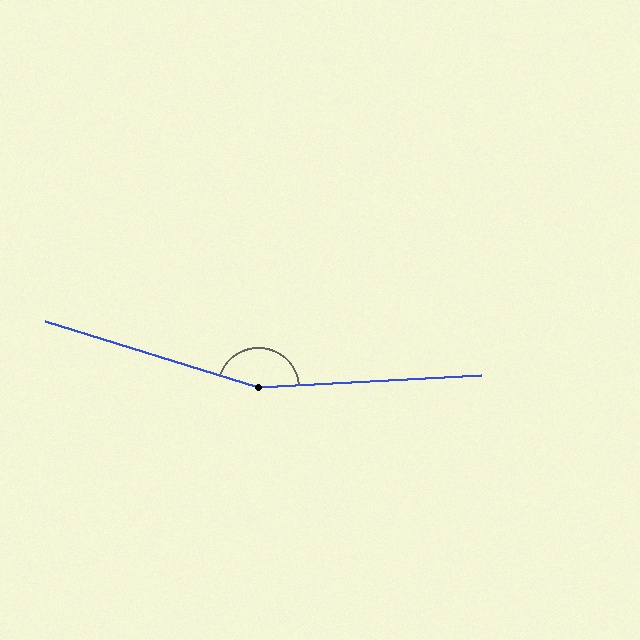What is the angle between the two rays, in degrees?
Approximately 159 degrees.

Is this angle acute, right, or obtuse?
It is obtuse.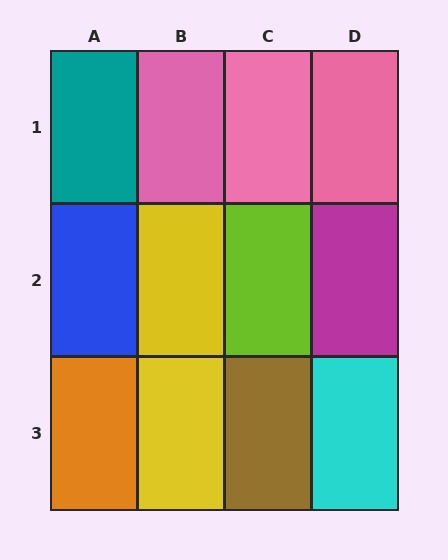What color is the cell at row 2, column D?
Magenta.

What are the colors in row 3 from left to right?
Orange, yellow, brown, cyan.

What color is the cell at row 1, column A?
Teal.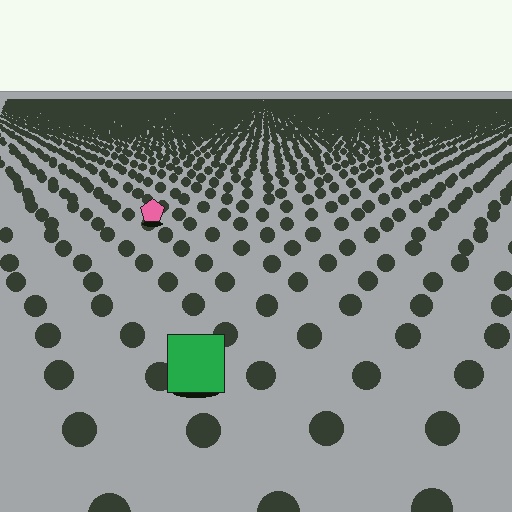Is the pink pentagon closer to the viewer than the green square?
No. The green square is closer — you can tell from the texture gradient: the ground texture is coarser near it.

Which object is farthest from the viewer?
The pink pentagon is farthest from the viewer. It appears smaller and the ground texture around it is denser.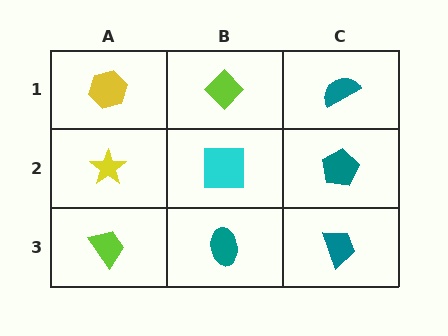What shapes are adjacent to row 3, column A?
A yellow star (row 2, column A), a teal ellipse (row 3, column B).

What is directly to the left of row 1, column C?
A lime diamond.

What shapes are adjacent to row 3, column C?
A teal pentagon (row 2, column C), a teal ellipse (row 3, column B).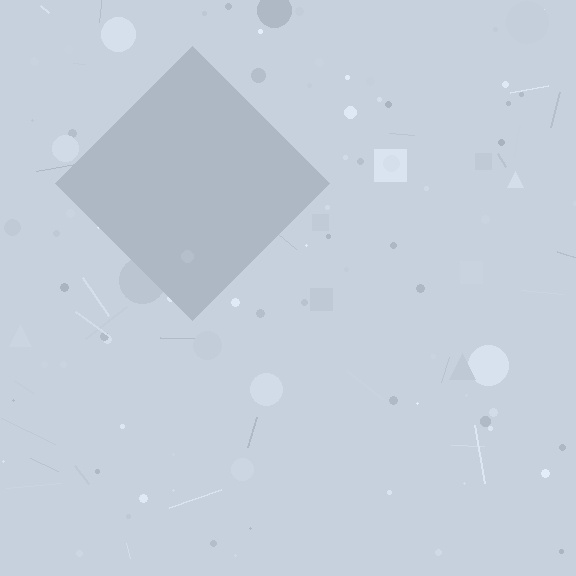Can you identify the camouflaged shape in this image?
The camouflaged shape is a diamond.